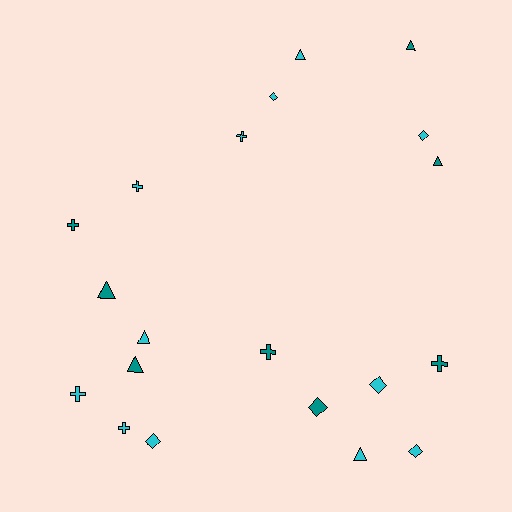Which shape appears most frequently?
Triangle, with 7 objects.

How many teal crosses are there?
There are 3 teal crosses.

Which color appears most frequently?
Cyan, with 12 objects.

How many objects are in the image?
There are 20 objects.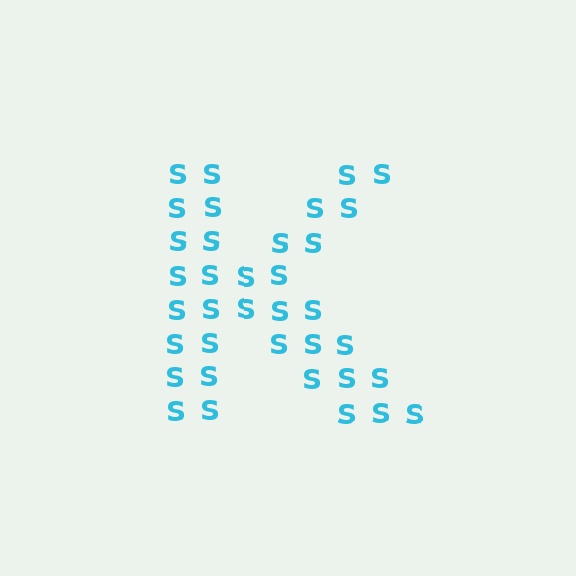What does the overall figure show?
The overall figure shows the letter K.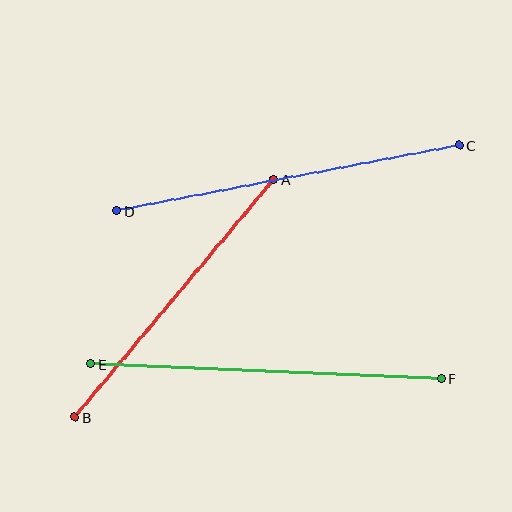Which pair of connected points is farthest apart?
Points E and F are farthest apart.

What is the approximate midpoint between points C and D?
The midpoint is at approximately (288, 178) pixels.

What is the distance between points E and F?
The distance is approximately 351 pixels.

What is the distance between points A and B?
The distance is approximately 310 pixels.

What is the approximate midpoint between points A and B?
The midpoint is at approximately (174, 298) pixels.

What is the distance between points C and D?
The distance is approximately 349 pixels.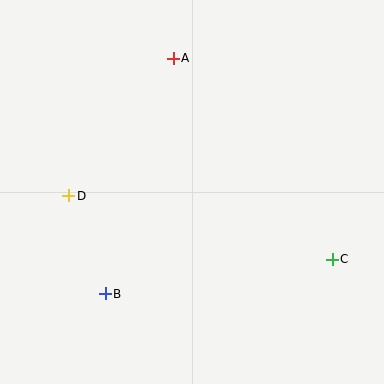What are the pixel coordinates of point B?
Point B is at (105, 294).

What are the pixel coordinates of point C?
Point C is at (332, 259).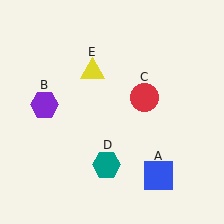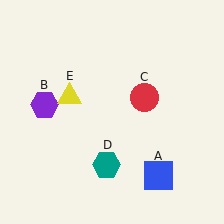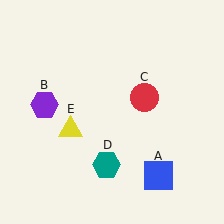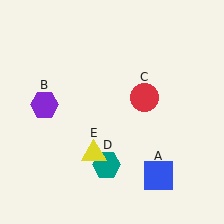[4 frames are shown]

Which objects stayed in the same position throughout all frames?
Blue square (object A) and purple hexagon (object B) and red circle (object C) and teal hexagon (object D) remained stationary.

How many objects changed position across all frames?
1 object changed position: yellow triangle (object E).